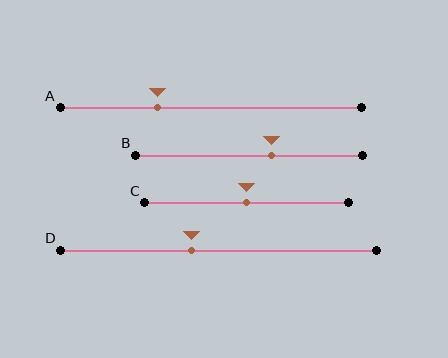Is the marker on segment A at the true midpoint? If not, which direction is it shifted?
No, the marker on segment A is shifted to the left by about 18% of the segment length.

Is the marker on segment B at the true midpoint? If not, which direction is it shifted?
No, the marker on segment B is shifted to the right by about 10% of the segment length.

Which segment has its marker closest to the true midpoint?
Segment C has its marker closest to the true midpoint.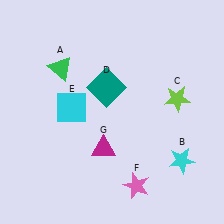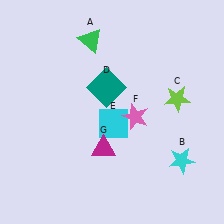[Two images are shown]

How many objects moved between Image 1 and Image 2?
3 objects moved between the two images.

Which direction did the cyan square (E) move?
The cyan square (E) moved right.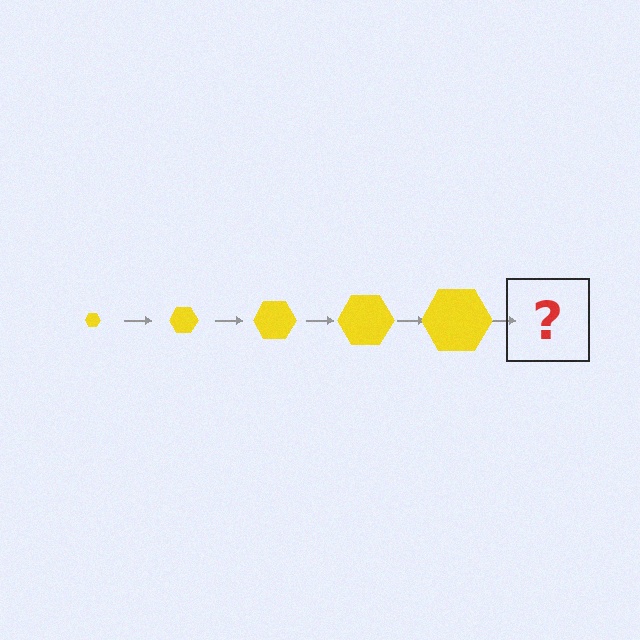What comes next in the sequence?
The next element should be a yellow hexagon, larger than the previous one.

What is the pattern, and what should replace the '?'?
The pattern is that the hexagon gets progressively larger each step. The '?' should be a yellow hexagon, larger than the previous one.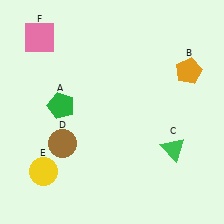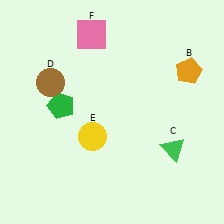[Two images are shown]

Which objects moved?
The objects that moved are: the brown circle (D), the yellow circle (E), the pink square (F).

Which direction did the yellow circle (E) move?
The yellow circle (E) moved right.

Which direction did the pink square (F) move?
The pink square (F) moved right.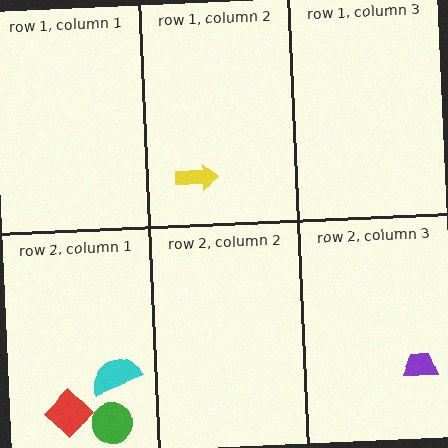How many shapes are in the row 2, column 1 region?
3.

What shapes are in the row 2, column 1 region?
The green circle, the cyan semicircle, the red diamond.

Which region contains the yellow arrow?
The row 1, column 2 region.